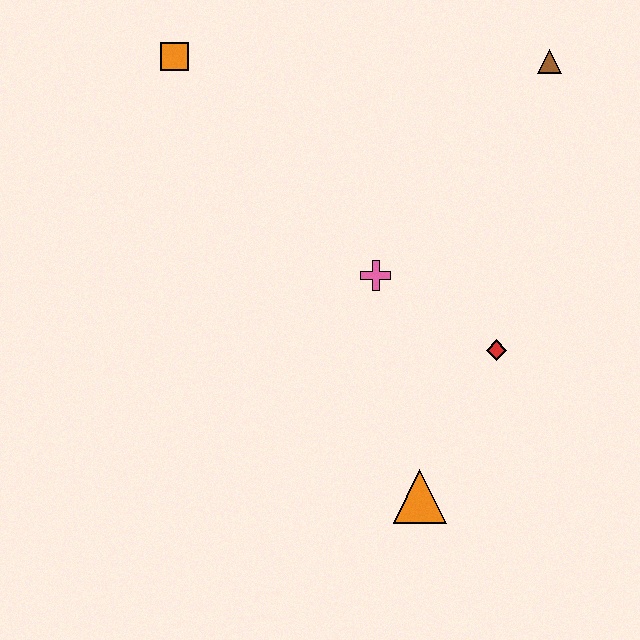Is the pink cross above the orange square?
No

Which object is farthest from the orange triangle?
The orange square is farthest from the orange triangle.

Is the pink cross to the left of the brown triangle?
Yes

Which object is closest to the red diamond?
The pink cross is closest to the red diamond.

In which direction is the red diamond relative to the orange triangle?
The red diamond is above the orange triangle.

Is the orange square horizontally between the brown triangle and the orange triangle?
No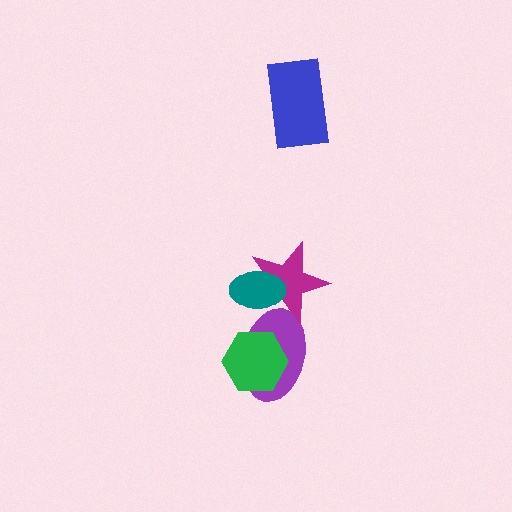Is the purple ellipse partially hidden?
Yes, it is partially covered by another shape.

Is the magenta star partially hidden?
Yes, it is partially covered by another shape.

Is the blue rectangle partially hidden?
No, no other shape covers it.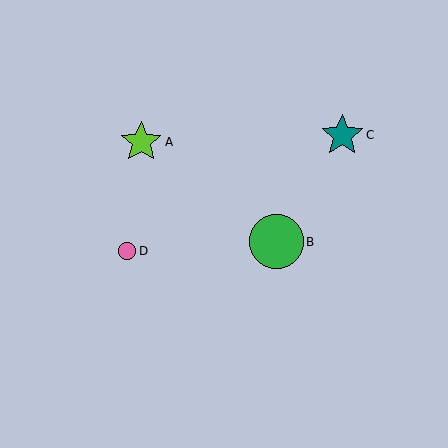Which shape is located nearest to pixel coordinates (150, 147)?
The lime star (labeled A) at (141, 142) is nearest to that location.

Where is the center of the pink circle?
The center of the pink circle is at (127, 251).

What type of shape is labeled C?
Shape C is a teal star.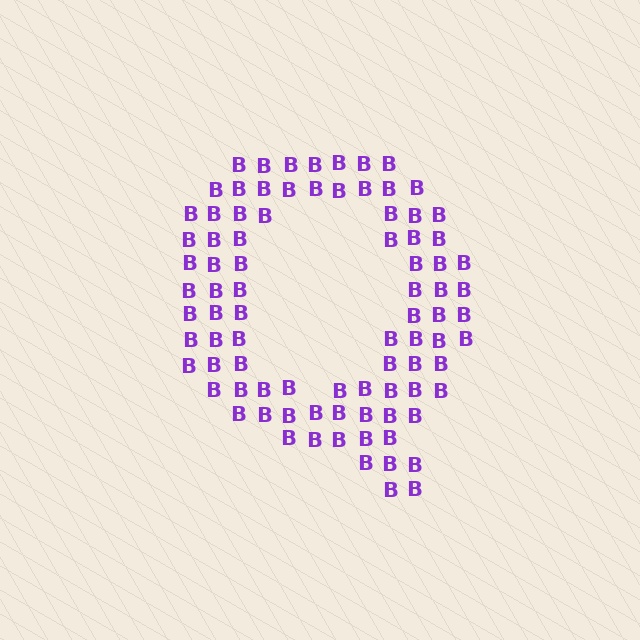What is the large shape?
The large shape is the letter Q.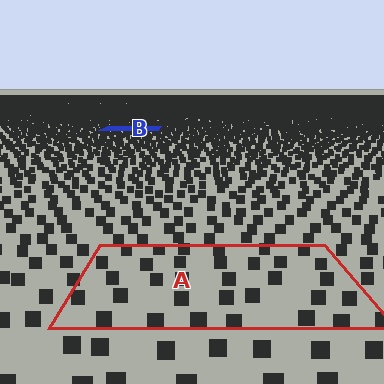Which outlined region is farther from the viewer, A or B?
Region B is farther from the viewer — the texture elements inside it appear smaller and more densely packed.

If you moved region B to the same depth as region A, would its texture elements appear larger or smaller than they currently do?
They would appear larger. At a closer depth, the same texture elements are projected at a bigger on-screen size.